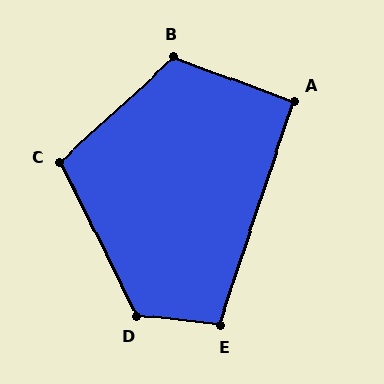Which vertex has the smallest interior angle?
A, at approximately 92 degrees.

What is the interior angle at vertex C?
Approximately 106 degrees (obtuse).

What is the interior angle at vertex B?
Approximately 117 degrees (obtuse).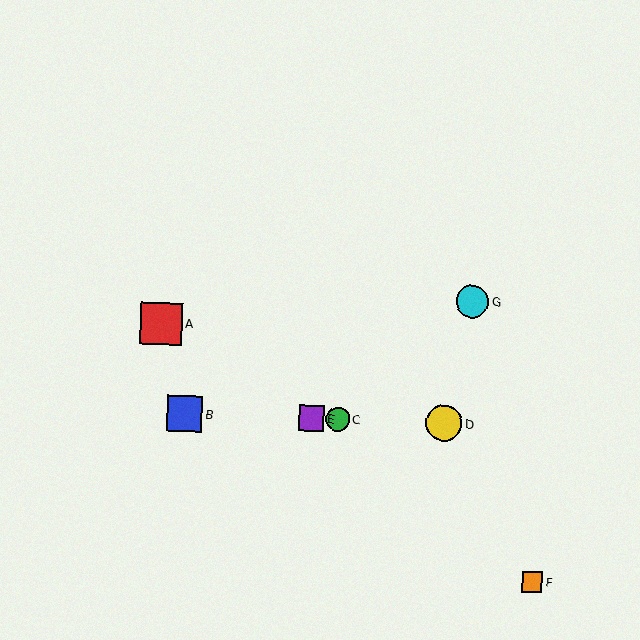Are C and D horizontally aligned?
Yes, both are at y≈419.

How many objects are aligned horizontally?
4 objects (B, C, D, E) are aligned horizontally.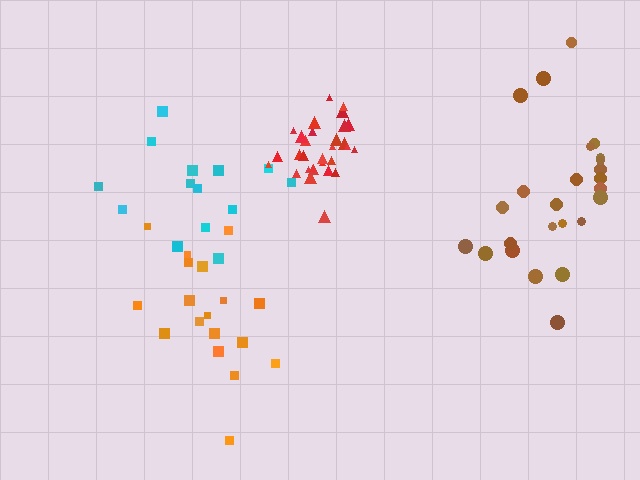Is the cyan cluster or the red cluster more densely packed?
Red.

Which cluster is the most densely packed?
Red.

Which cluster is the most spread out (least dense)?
Brown.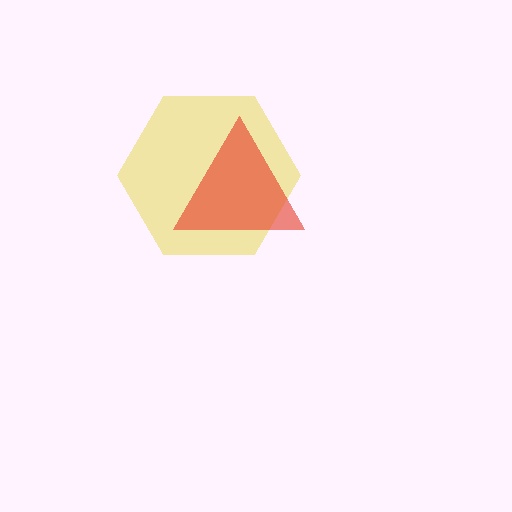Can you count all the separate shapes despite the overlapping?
Yes, there are 2 separate shapes.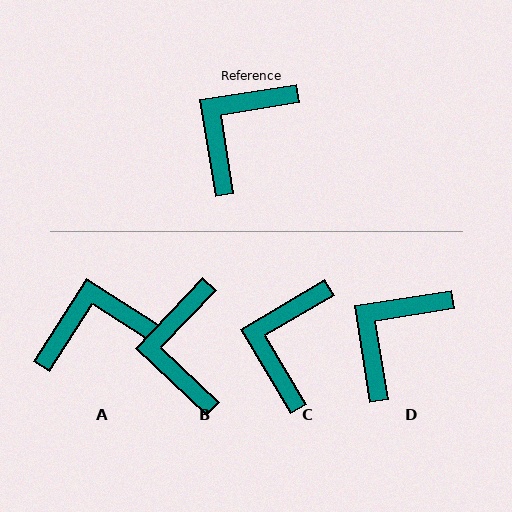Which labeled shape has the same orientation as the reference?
D.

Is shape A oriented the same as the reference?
No, it is off by about 42 degrees.